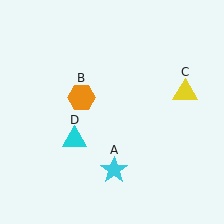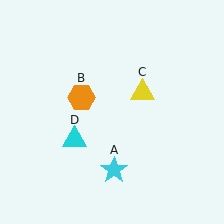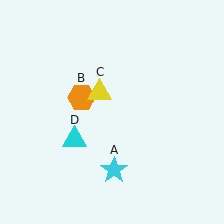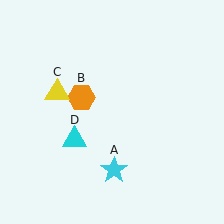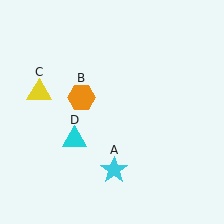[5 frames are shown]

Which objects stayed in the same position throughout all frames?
Cyan star (object A) and orange hexagon (object B) and cyan triangle (object D) remained stationary.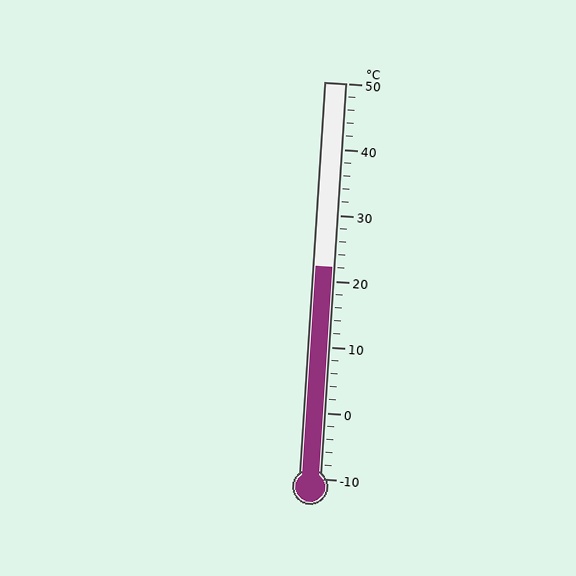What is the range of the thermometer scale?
The thermometer scale ranges from -10°C to 50°C.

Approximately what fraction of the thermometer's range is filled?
The thermometer is filled to approximately 55% of its range.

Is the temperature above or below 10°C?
The temperature is above 10°C.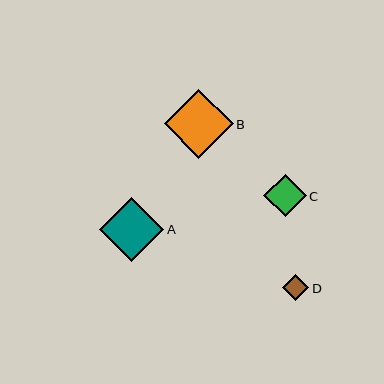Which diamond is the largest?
Diamond B is the largest with a size of approximately 69 pixels.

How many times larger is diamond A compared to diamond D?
Diamond A is approximately 2.5 times the size of diamond D.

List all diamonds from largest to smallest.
From largest to smallest: B, A, C, D.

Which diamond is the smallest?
Diamond D is the smallest with a size of approximately 26 pixels.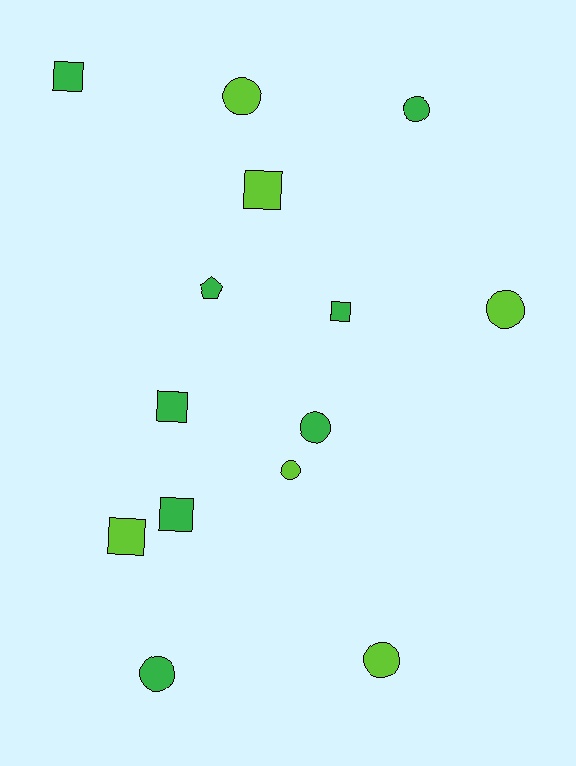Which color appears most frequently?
Green, with 8 objects.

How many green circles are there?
There are 3 green circles.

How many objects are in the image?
There are 14 objects.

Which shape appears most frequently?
Circle, with 7 objects.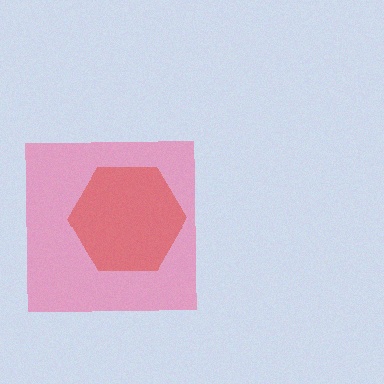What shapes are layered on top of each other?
The layered shapes are: a pink square, a red hexagon.